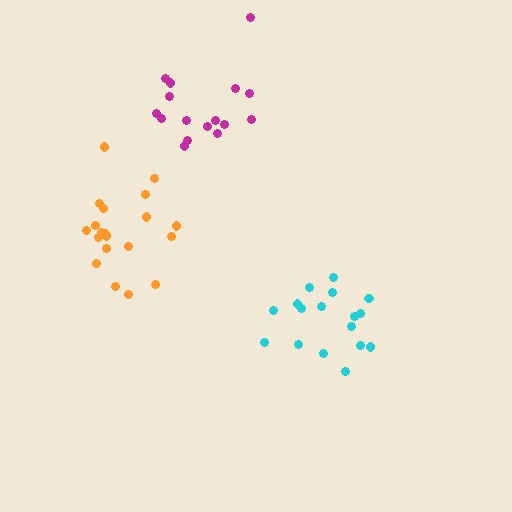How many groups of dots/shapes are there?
There are 3 groups.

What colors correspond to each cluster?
The clusters are colored: orange, magenta, cyan.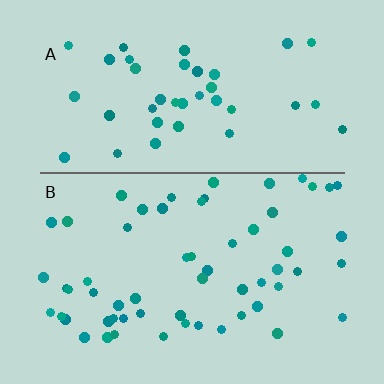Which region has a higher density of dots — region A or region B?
B (the bottom).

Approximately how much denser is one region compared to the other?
Approximately 1.4× — region B over region A.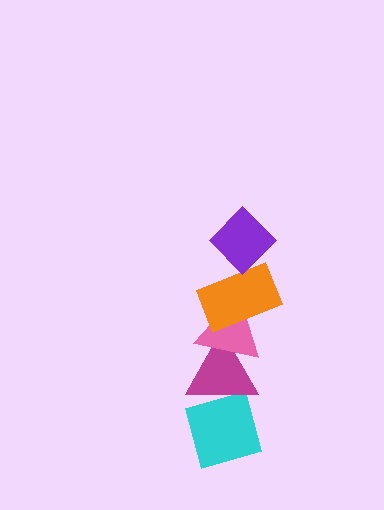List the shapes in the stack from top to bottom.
From top to bottom: the purple diamond, the orange rectangle, the pink triangle, the magenta triangle, the cyan diamond.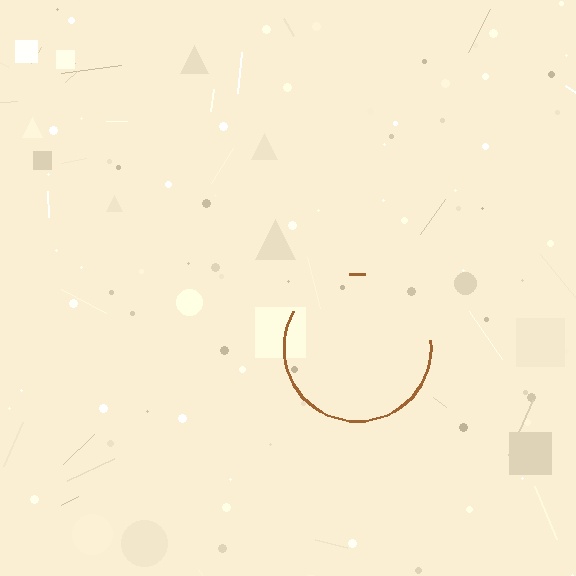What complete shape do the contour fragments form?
The contour fragments form a circle.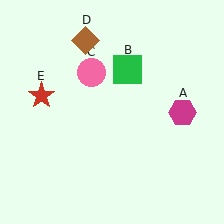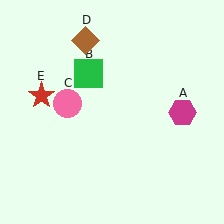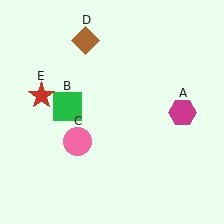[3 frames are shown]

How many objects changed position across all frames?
2 objects changed position: green square (object B), pink circle (object C).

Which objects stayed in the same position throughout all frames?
Magenta hexagon (object A) and brown diamond (object D) and red star (object E) remained stationary.